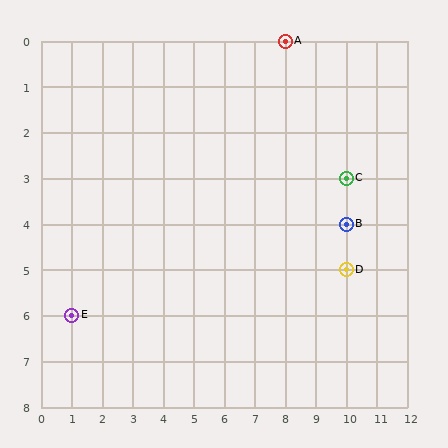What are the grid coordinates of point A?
Point A is at grid coordinates (8, 0).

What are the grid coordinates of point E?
Point E is at grid coordinates (1, 6).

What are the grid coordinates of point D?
Point D is at grid coordinates (10, 5).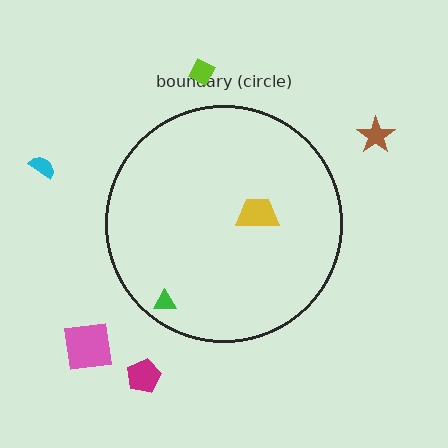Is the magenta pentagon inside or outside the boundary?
Outside.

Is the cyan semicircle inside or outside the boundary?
Outside.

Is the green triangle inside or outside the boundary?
Inside.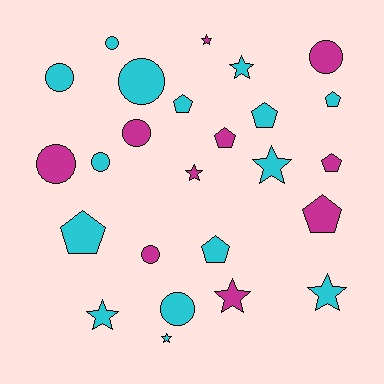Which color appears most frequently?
Cyan, with 15 objects.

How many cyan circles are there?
There are 5 cyan circles.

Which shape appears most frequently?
Circle, with 9 objects.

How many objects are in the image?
There are 25 objects.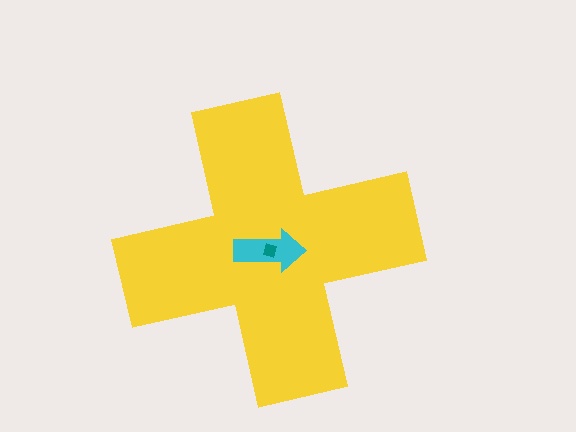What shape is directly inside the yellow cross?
The cyan arrow.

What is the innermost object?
The teal square.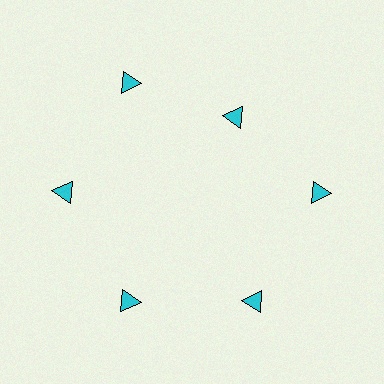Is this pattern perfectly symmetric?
No. The 6 cyan triangles are arranged in a ring, but one element near the 1 o'clock position is pulled inward toward the center, breaking the 6-fold rotational symmetry.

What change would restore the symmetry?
The symmetry would be restored by moving it outward, back onto the ring so that all 6 triangles sit at equal angles and equal distance from the center.